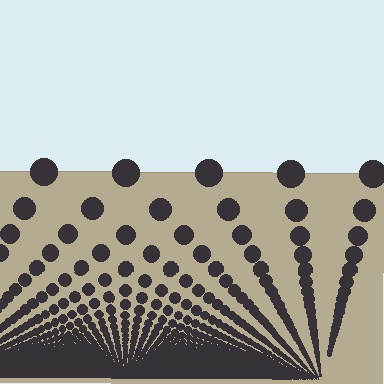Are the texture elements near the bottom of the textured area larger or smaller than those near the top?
Smaller. The gradient is inverted — elements near the bottom are smaller and denser.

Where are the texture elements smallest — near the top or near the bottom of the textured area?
Near the bottom.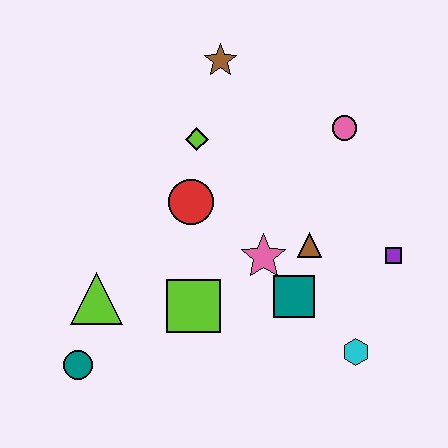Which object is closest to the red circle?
The lime diamond is closest to the red circle.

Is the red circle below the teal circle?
No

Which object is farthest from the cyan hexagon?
The brown star is farthest from the cyan hexagon.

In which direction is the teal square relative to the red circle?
The teal square is to the right of the red circle.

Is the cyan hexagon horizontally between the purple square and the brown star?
Yes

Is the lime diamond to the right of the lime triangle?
Yes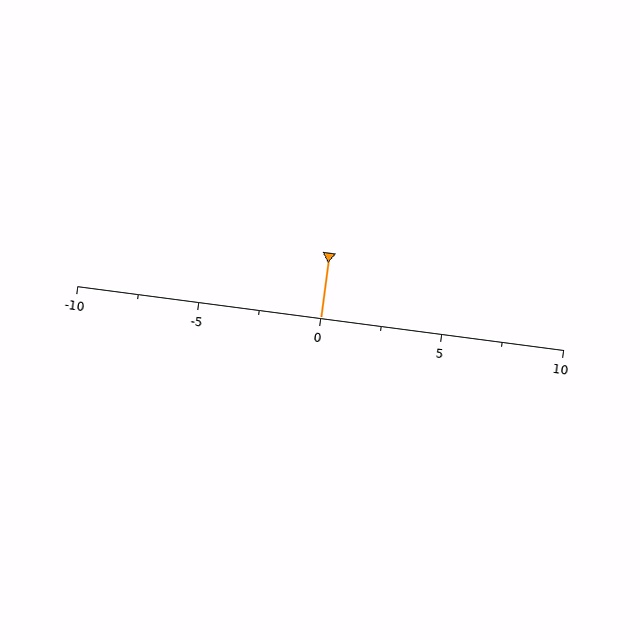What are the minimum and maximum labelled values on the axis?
The axis runs from -10 to 10.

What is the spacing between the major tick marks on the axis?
The major ticks are spaced 5 apart.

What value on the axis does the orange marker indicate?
The marker indicates approximately 0.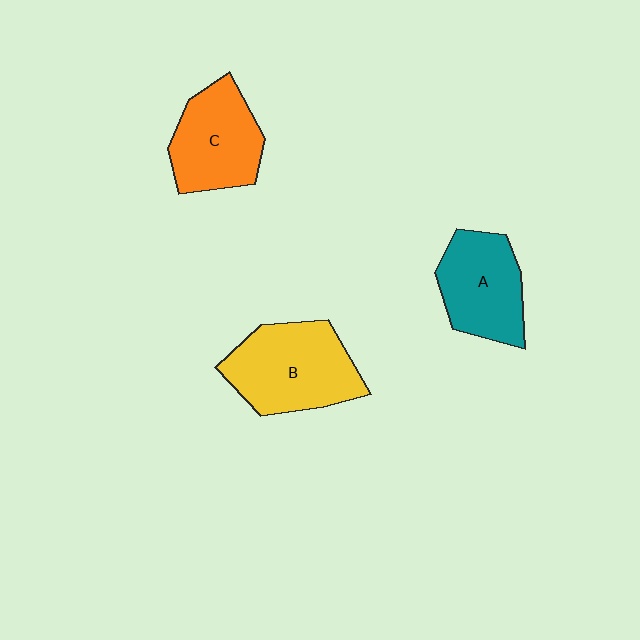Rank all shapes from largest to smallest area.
From largest to smallest: B (yellow), C (orange), A (teal).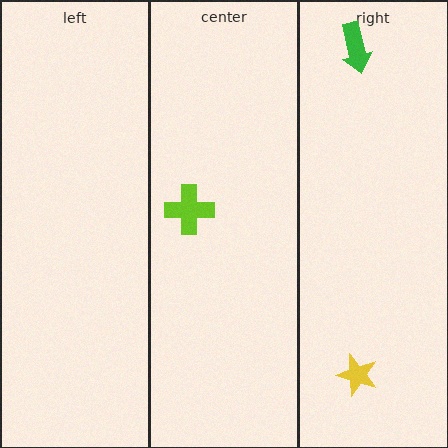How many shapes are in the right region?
2.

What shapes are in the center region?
The lime cross.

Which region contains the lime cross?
The center region.